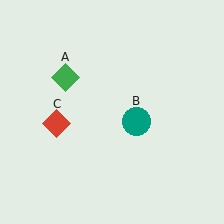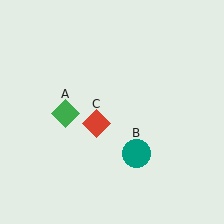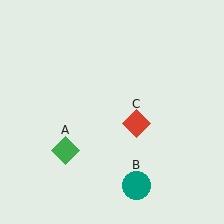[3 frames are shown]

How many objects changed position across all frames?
3 objects changed position: green diamond (object A), teal circle (object B), red diamond (object C).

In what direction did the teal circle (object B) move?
The teal circle (object B) moved down.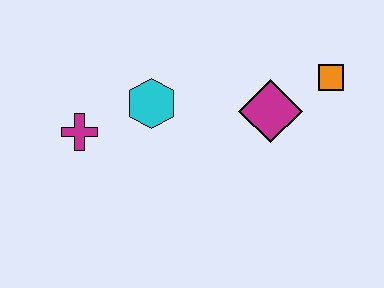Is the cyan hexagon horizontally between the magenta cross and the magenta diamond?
Yes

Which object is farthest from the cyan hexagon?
The orange square is farthest from the cyan hexagon.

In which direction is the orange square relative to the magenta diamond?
The orange square is to the right of the magenta diamond.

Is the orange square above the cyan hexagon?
Yes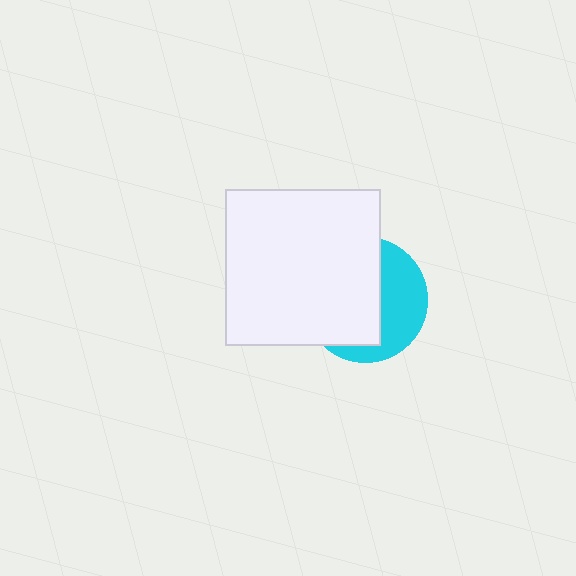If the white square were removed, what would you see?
You would see the complete cyan circle.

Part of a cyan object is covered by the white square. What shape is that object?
It is a circle.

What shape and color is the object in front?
The object in front is a white square.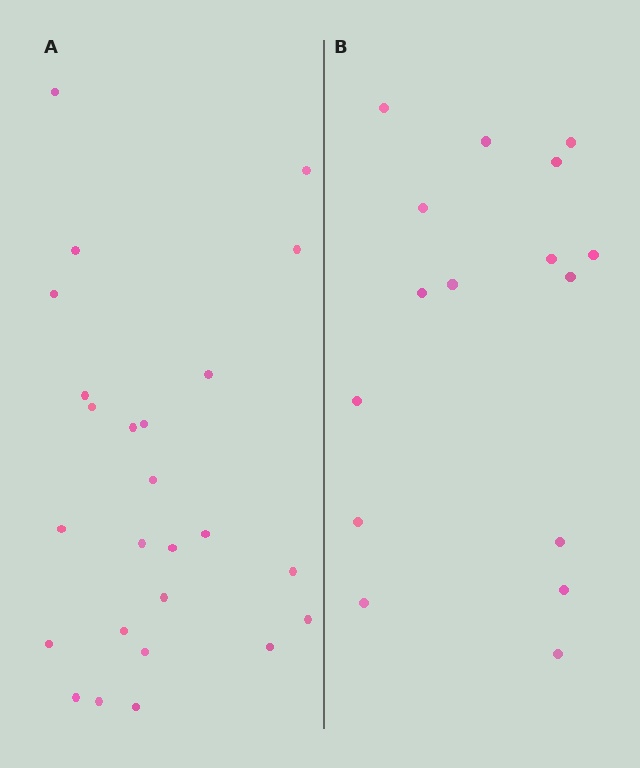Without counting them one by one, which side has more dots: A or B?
Region A (the left region) has more dots.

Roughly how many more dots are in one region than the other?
Region A has roughly 8 or so more dots than region B.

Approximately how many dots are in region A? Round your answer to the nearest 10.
About 20 dots. (The exact count is 25, which rounds to 20.)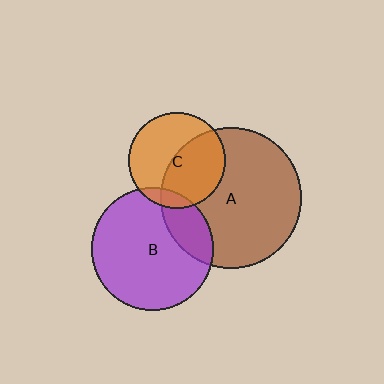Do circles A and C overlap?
Yes.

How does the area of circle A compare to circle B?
Approximately 1.3 times.